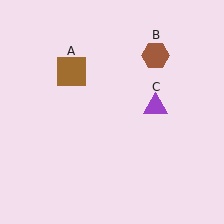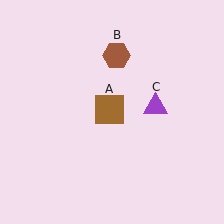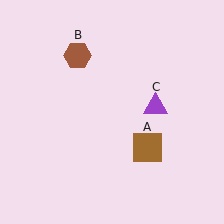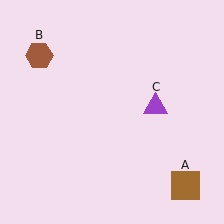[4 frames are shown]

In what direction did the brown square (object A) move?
The brown square (object A) moved down and to the right.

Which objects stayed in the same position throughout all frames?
Purple triangle (object C) remained stationary.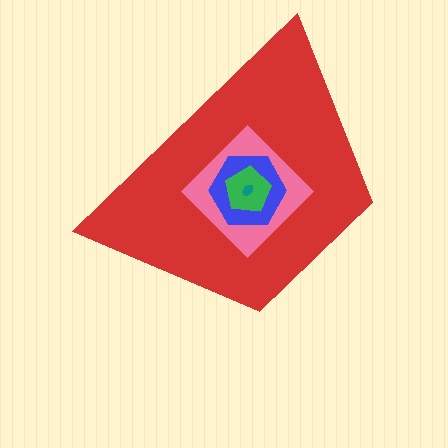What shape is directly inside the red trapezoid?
The pink diamond.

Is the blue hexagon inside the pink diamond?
Yes.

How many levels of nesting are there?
5.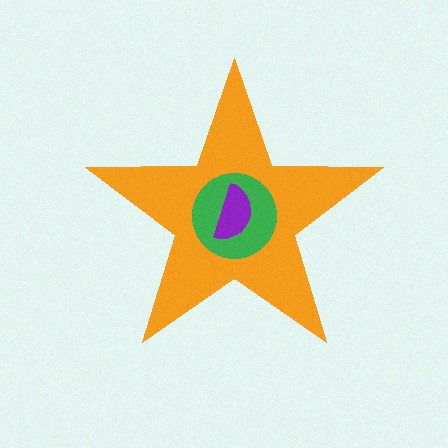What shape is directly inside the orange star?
The green circle.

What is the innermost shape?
The purple semicircle.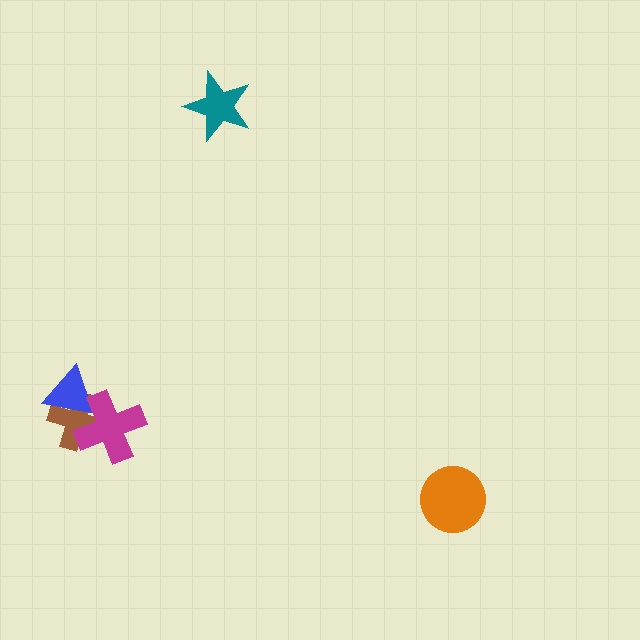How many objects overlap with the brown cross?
2 objects overlap with the brown cross.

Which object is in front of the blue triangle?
The magenta cross is in front of the blue triangle.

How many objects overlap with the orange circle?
0 objects overlap with the orange circle.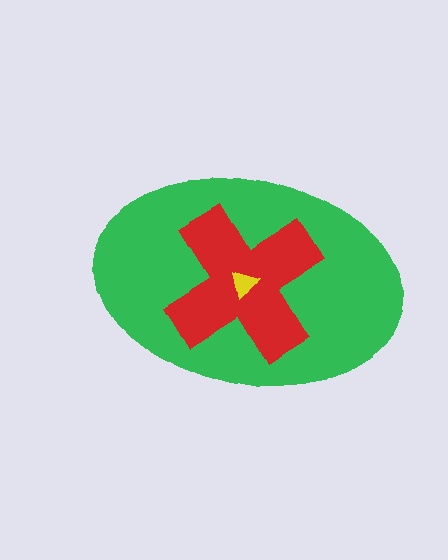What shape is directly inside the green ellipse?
The red cross.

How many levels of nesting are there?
3.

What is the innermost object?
The yellow triangle.